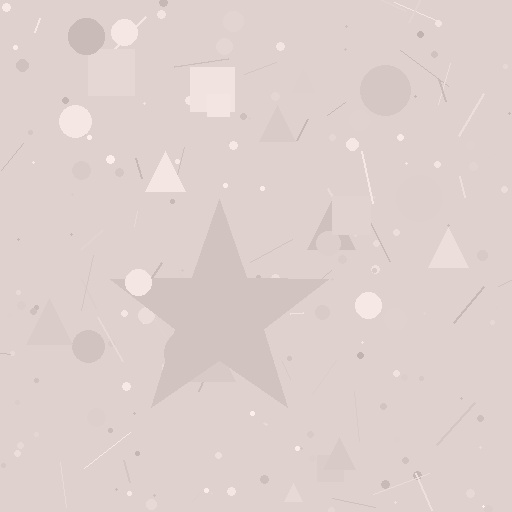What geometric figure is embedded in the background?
A star is embedded in the background.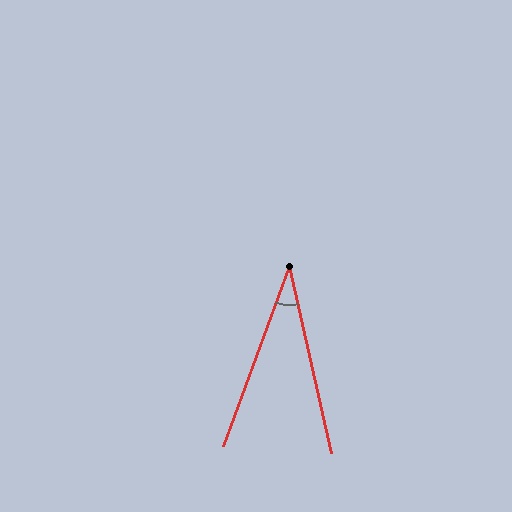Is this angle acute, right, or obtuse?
It is acute.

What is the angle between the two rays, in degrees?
Approximately 33 degrees.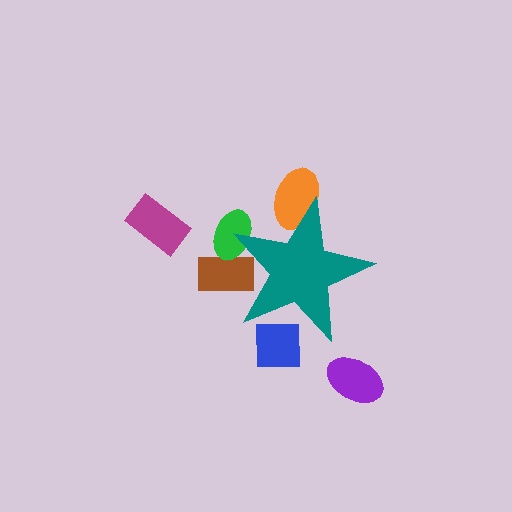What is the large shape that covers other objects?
A teal star.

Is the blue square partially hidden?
Yes, the blue square is partially hidden behind the teal star.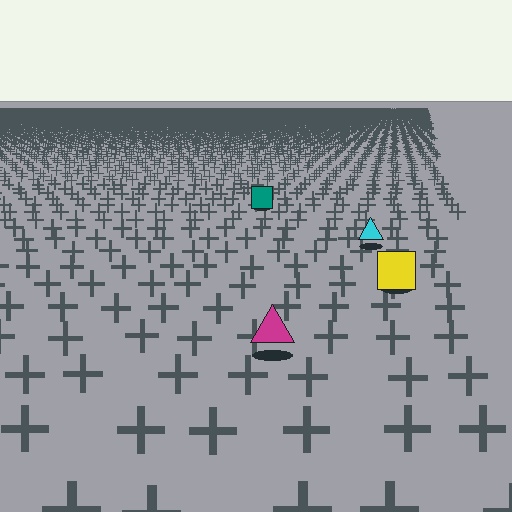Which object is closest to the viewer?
The magenta triangle is closest. The texture marks near it are larger and more spread out.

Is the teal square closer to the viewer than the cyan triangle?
No. The cyan triangle is closer — you can tell from the texture gradient: the ground texture is coarser near it.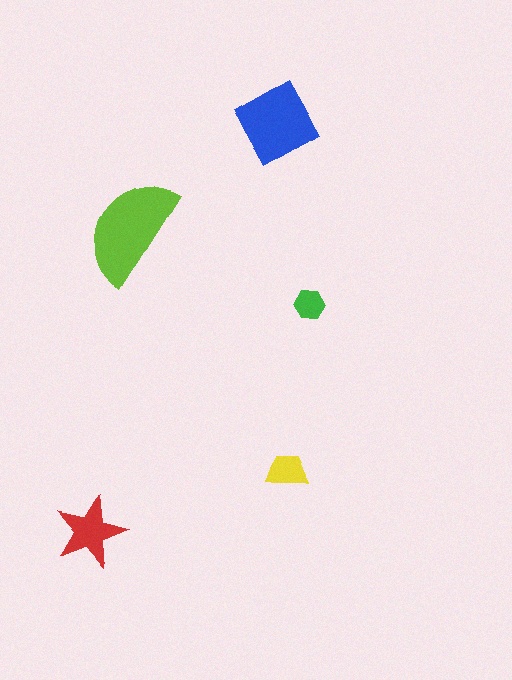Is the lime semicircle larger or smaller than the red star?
Larger.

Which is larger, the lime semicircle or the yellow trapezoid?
The lime semicircle.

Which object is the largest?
The lime semicircle.